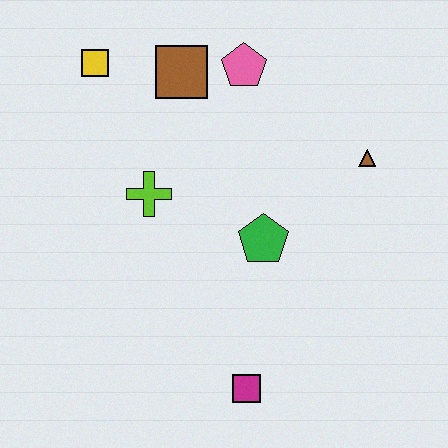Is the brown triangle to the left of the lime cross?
No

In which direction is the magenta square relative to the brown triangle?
The magenta square is below the brown triangle.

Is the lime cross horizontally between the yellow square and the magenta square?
Yes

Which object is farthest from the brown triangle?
The yellow square is farthest from the brown triangle.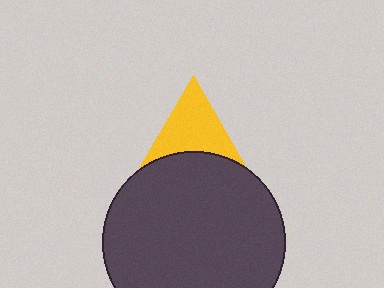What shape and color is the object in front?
The object in front is a dark gray circle.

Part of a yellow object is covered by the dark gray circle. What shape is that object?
It is a triangle.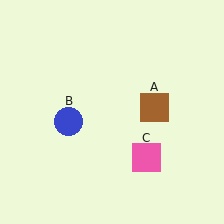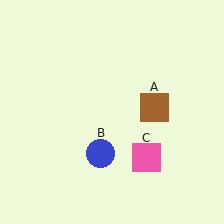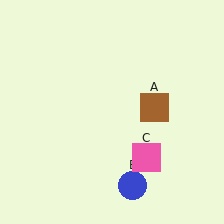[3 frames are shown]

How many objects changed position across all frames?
1 object changed position: blue circle (object B).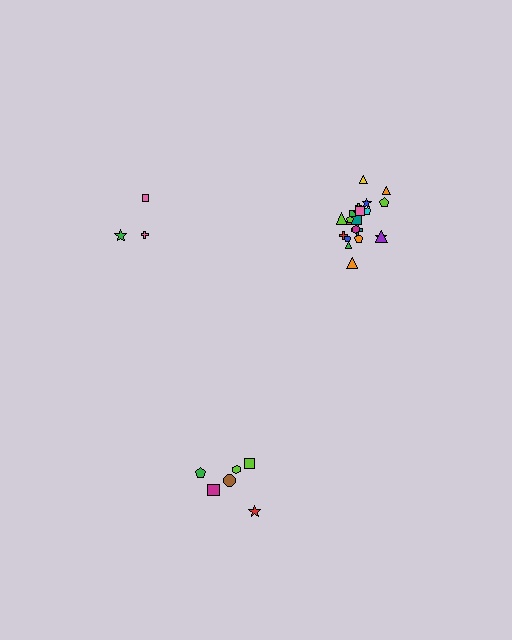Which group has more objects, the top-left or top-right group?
The top-right group.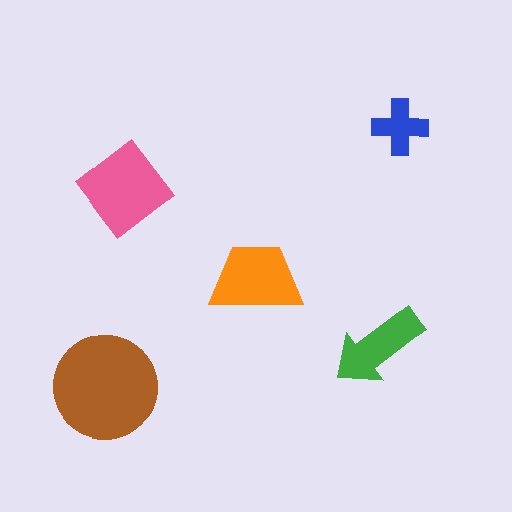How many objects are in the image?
There are 5 objects in the image.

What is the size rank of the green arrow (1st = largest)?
4th.